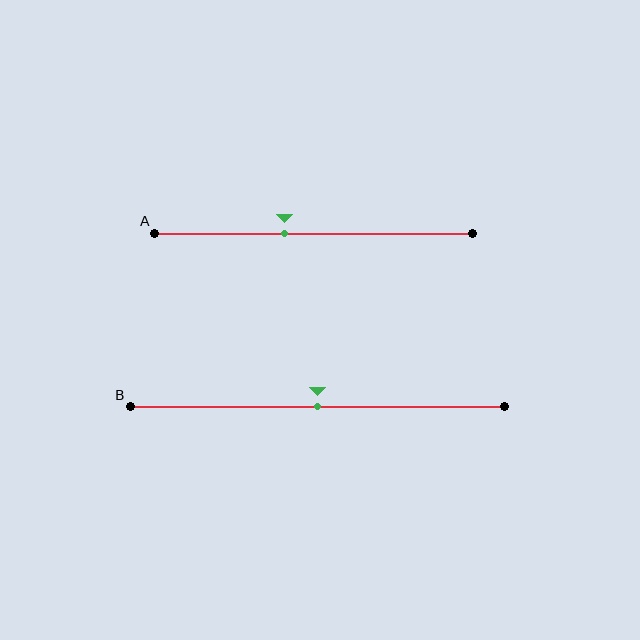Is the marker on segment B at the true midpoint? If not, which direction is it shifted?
Yes, the marker on segment B is at the true midpoint.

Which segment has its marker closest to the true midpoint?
Segment B has its marker closest to the true midpoint.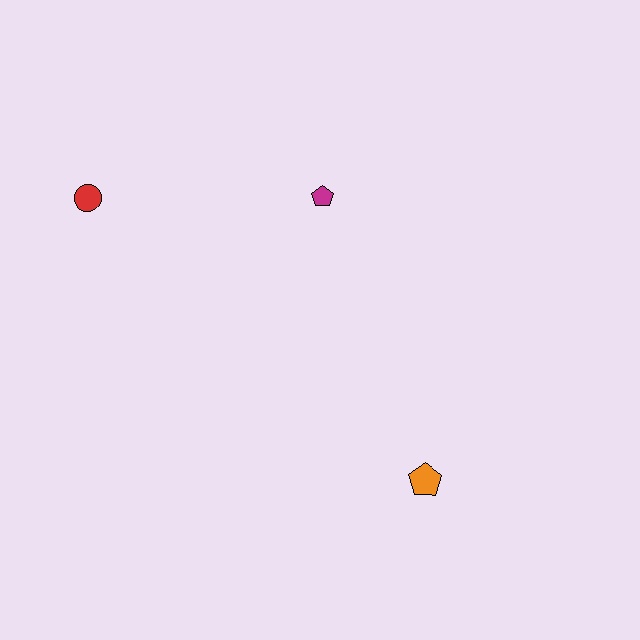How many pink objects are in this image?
There are no pink objects.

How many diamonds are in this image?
There are no diamonds.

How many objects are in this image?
There are 3 objects.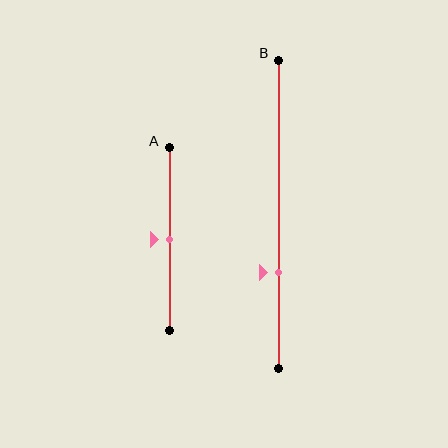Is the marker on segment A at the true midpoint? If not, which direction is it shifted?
Yes, the marker on segment A is at the true midpoint.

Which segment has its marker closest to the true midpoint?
Segment A has its marker closest to the true midpoint.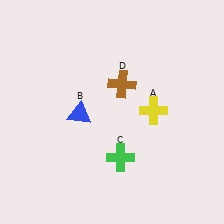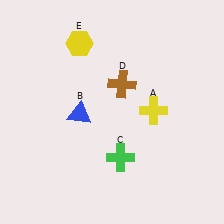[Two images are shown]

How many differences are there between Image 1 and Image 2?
There is 1 difference between the two images.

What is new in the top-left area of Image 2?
A yellow hexagon (E) was added in the top-left area of Image 2.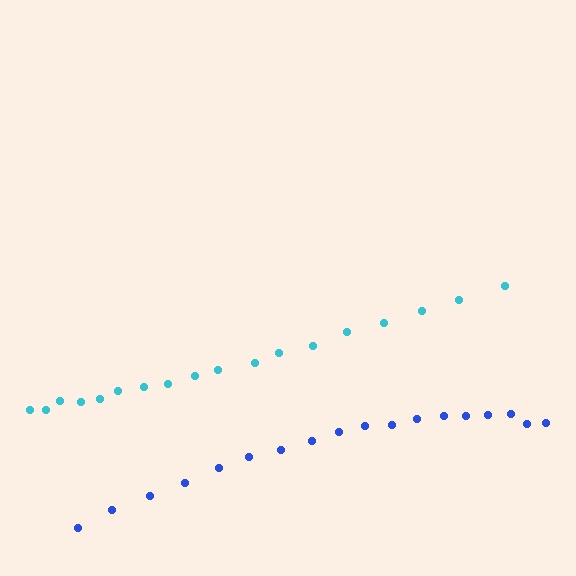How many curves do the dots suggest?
There are 2 distinct paths.